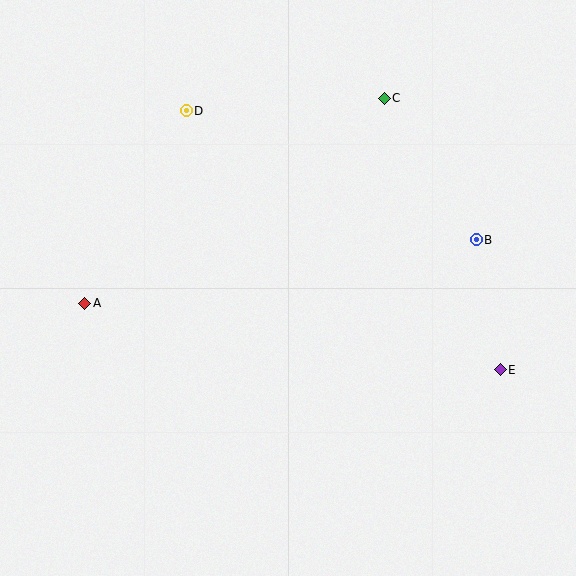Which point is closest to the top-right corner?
Point C is closest to the top-right corner.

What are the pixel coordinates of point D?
Point D is at (186, 111).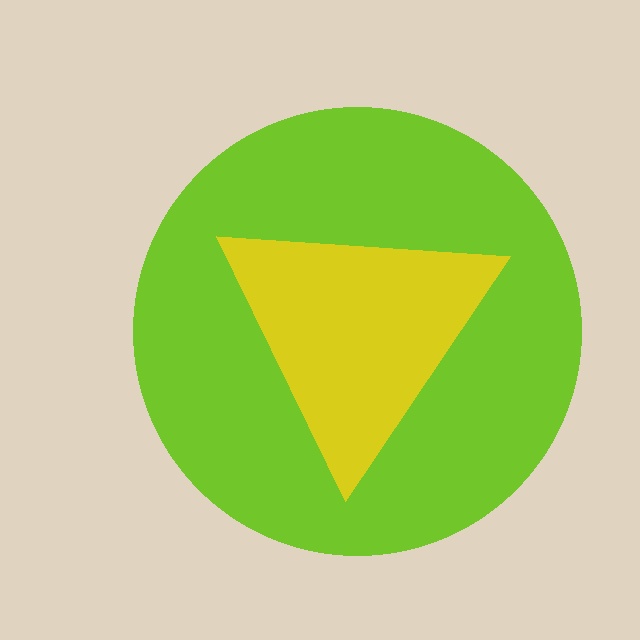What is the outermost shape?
The lime circle.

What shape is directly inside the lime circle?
The yellow triangle.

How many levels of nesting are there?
2.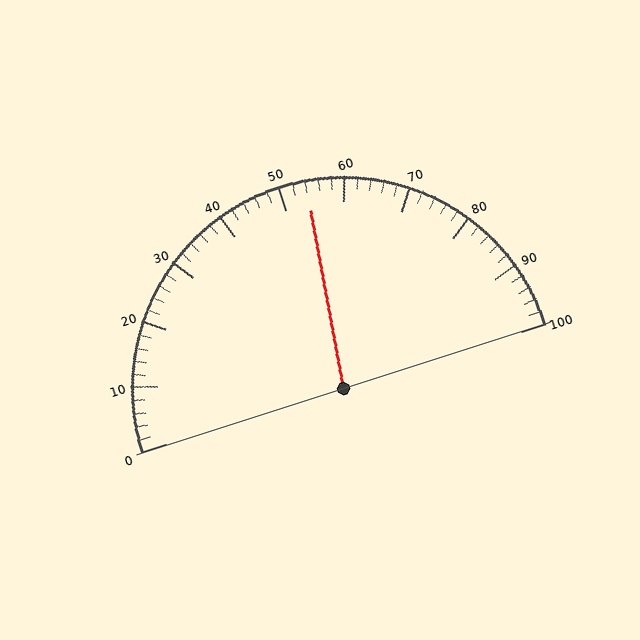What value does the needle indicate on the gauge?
The needle indicates approximately 54.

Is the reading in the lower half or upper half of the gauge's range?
The reading is in the upper half of the range (0 to 100).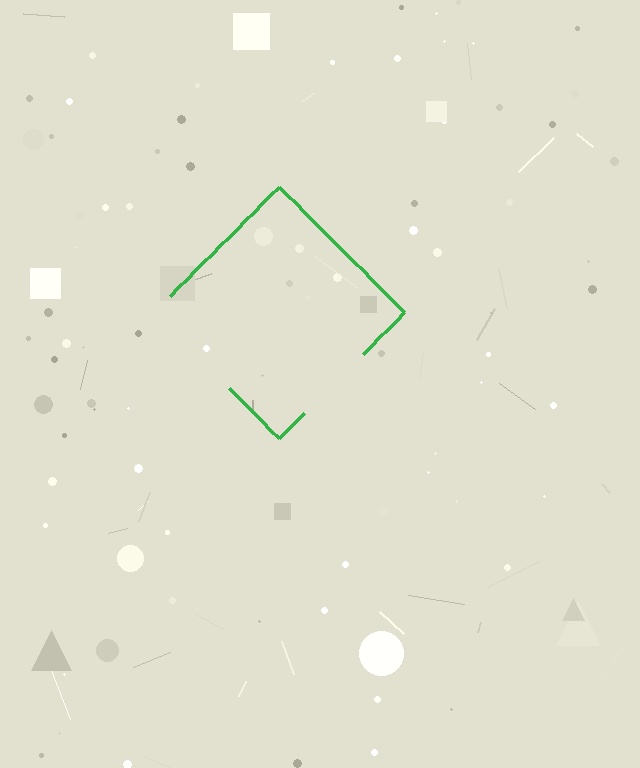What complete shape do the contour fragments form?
The contour fragments form a diamond.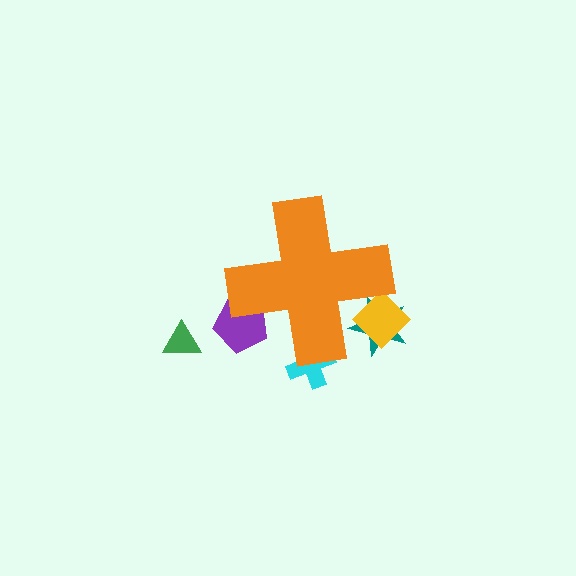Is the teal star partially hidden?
Yes, the teal star is partially hidden behind the orange cross.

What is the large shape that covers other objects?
An orange cross.